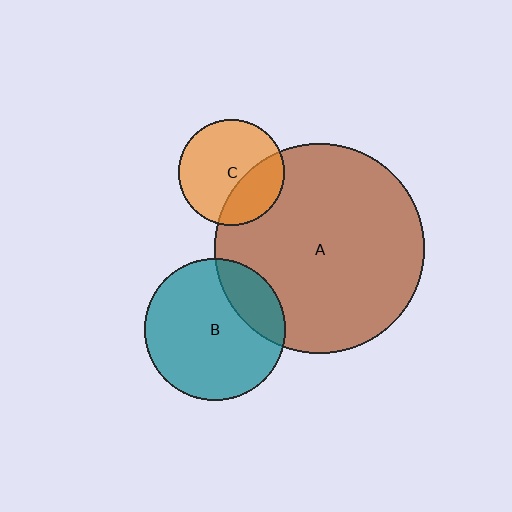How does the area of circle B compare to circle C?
Approximately 1.8 times.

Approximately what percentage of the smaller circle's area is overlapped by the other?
Approximately 20%.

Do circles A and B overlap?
Yes.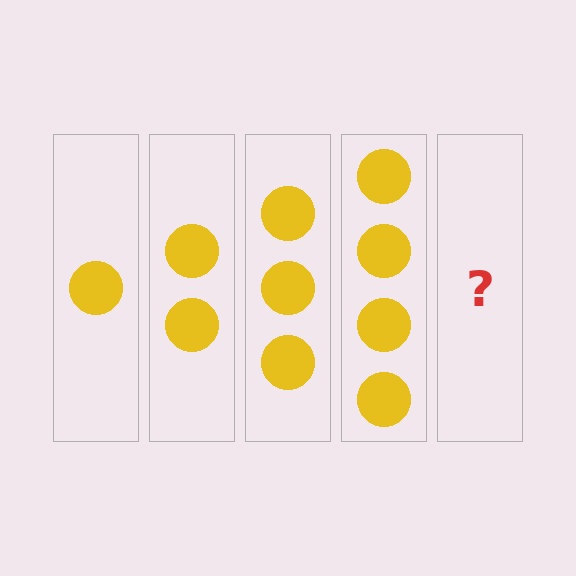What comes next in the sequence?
The next element should be 5 circles.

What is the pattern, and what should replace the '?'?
The pattern is that each step adds one more circle. The '?' should be 5 circles.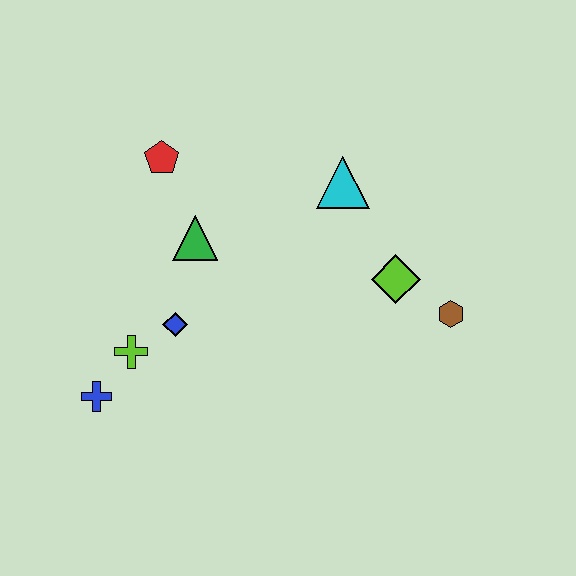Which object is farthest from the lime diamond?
The blue cross is farthest from the lime diamond.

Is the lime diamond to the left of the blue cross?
No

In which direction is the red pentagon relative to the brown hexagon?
The red pentagon is to the left of the brown hexagon.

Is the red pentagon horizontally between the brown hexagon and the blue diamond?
No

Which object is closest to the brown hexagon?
The lime diamond is closest to the brown hexagon.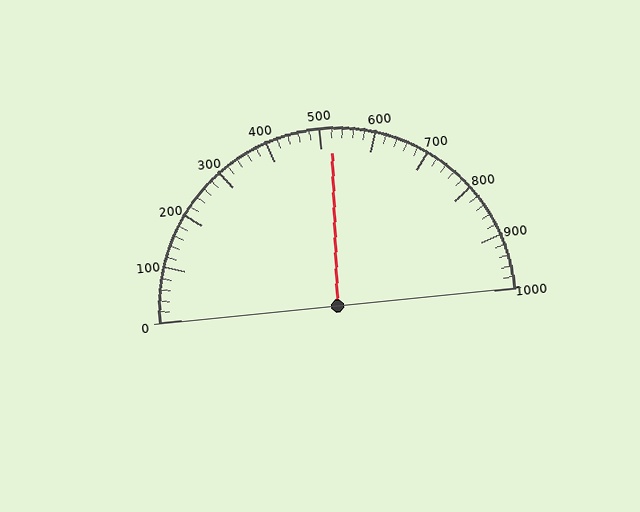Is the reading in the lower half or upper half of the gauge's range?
The reading is in the upper half of the range (0 to 1000).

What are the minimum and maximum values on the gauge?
The gauge ranges from 0 to 1000.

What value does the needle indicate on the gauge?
The needle indicates approximately 520.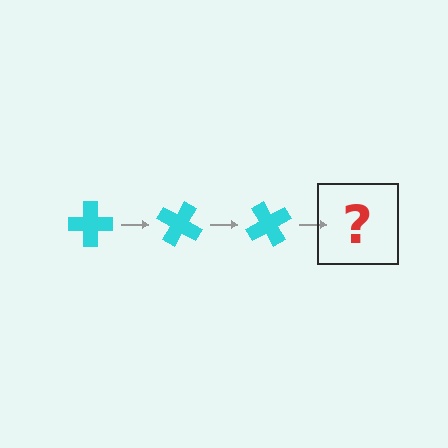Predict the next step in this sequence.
The next step is a cyan cross rotated 90 degrees.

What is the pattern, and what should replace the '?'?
The pattern is that the cross rotates 30 degrees each step. The '?' should be a cyan cross rotated 90 degrees.